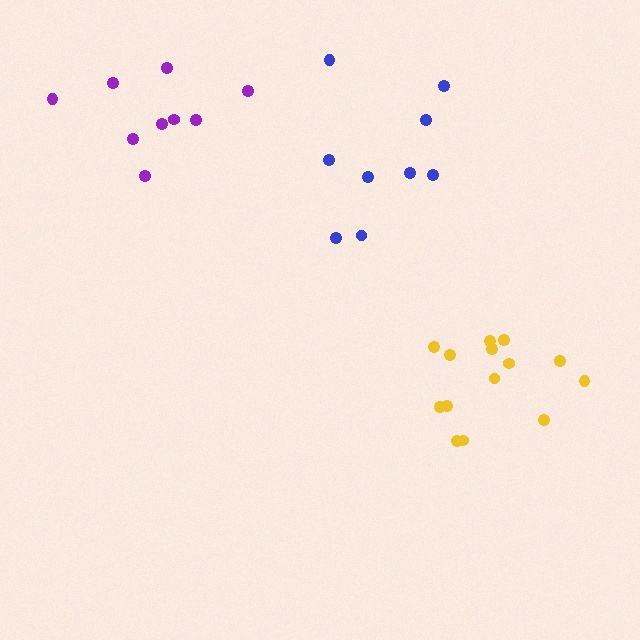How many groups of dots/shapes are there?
There are 3 groups.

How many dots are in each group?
Group 1: 14 dots, Group 2: 9 dots, Group 3: 9 dots (32 total).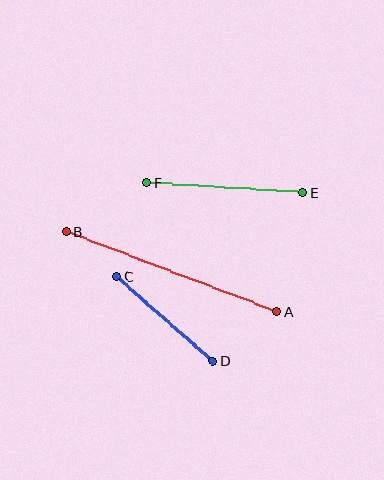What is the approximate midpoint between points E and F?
The midpoint is at approximately (225, 188) pixels.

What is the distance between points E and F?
The distance is approximately 156 pixels.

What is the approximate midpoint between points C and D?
The midpoint is at approximately (165, 319) pixels.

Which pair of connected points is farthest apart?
Points A and B are farthest apart.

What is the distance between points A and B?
The distance is approximately 225 pixels.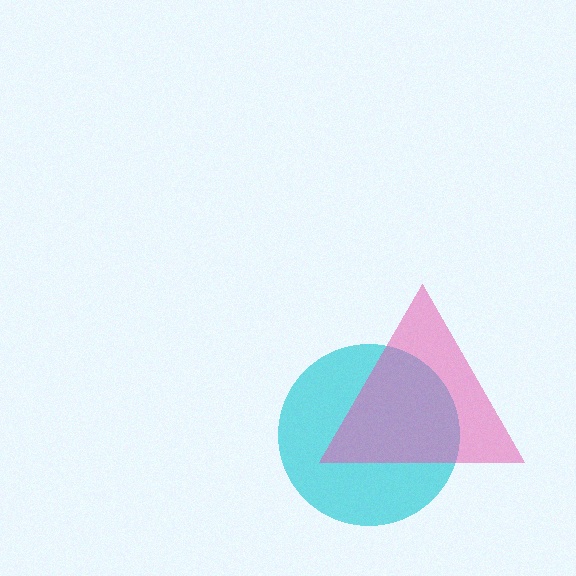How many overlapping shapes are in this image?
There are 2 overlapping shapes in the image.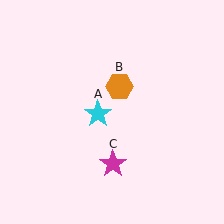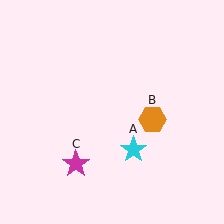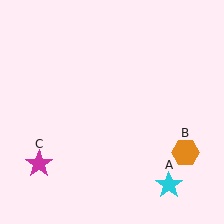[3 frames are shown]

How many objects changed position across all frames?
3 objects changed position: cyan star (object A), orange hexagon (object B), magenta star (object C).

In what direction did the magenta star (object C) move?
The magenta star (object C) moved left.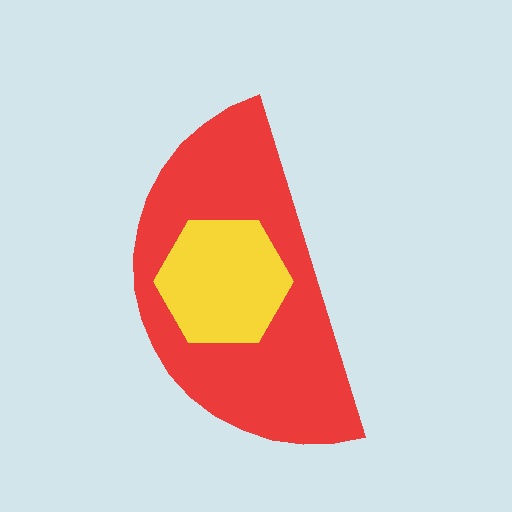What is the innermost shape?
The yellow hexagon.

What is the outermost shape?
The red semicircle.